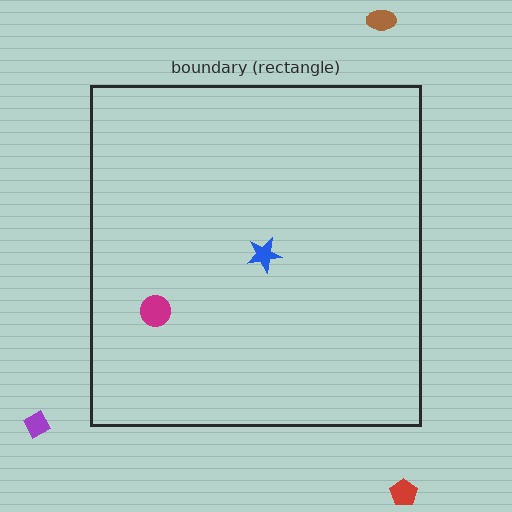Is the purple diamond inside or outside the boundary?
Outside.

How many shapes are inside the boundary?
2 inside, 3 outside.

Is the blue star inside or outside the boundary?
Inside.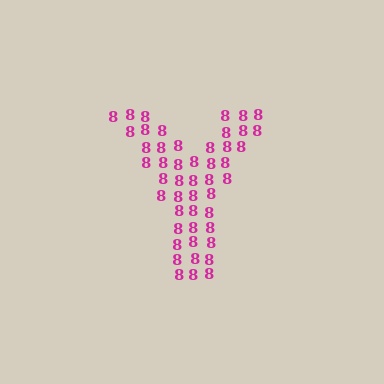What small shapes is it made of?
It is made of small digit 8's.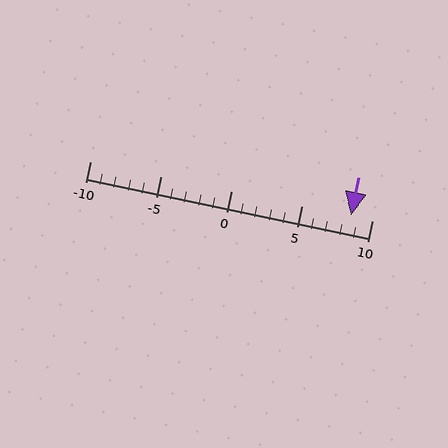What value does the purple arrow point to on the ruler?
The purple arrow points to approximately 8.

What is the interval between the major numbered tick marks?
The major tick marks are spaced 5 units apart.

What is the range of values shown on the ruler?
The ruler shows values from -10 to 10.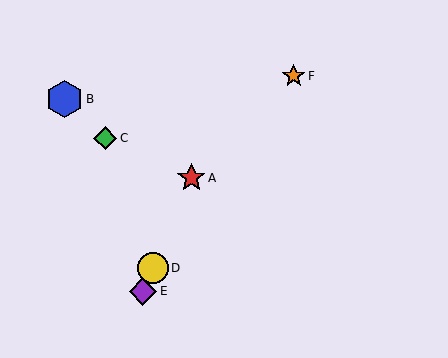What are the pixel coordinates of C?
Object C is at (105, 138).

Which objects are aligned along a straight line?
Objects A, D, E are aligned along a straight line.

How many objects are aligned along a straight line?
3 objects (A, D, E) are aligned along a straight line.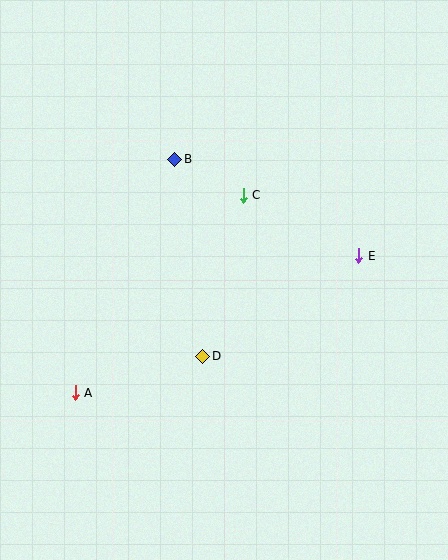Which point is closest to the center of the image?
Point D at (203, 356) is closest to the center.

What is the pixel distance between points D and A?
The distance between D and A is 132 pixels.